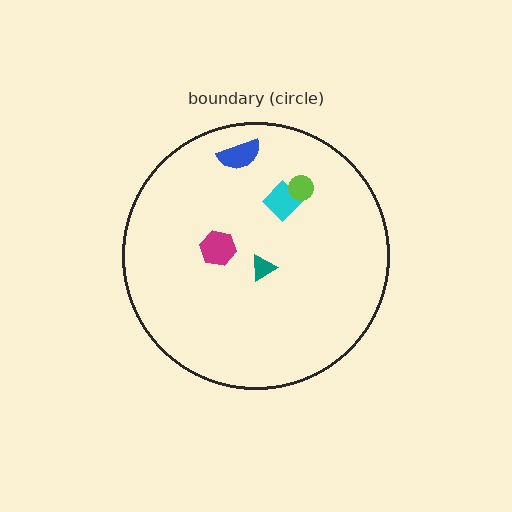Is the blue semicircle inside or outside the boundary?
Inside.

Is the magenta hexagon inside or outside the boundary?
Inside.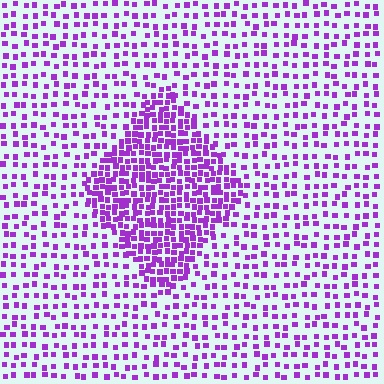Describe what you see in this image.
The image contains small purple elements arranged at two different densities. A diamond-shaped region is visible where the elements are more densely packed than the surrounding area.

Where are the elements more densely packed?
The elements are more densely packed inside the diamond boundary.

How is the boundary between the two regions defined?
The boundary is defined by a change in element density (approximately 2.3x ratio). All elements are the same color, size, and shape.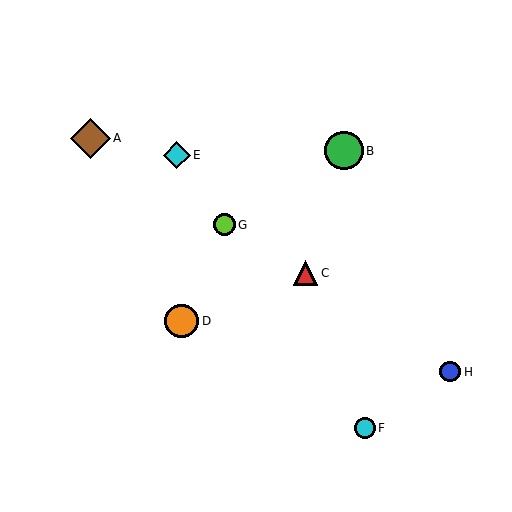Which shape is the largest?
The brown diamond (labeled A) is the largest.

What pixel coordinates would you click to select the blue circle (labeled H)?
Click at (450, 372) to select the blue circle H.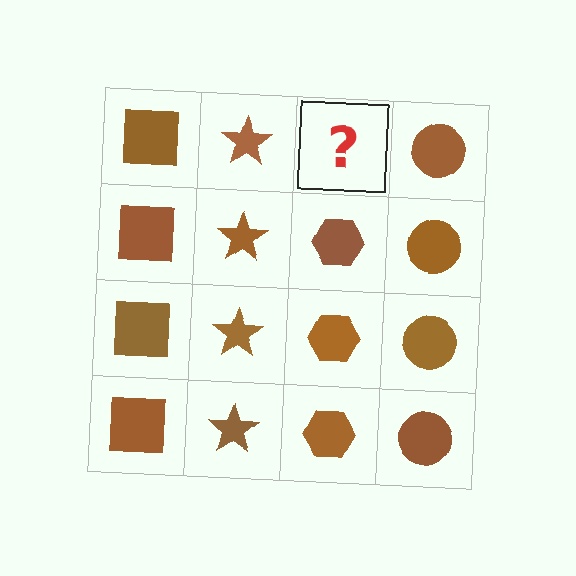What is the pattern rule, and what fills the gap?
The rule is that each column has a consistent shape. The gap should be filled with a brown hexagon.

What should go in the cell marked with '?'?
The missing cell should contain a brown hexagon.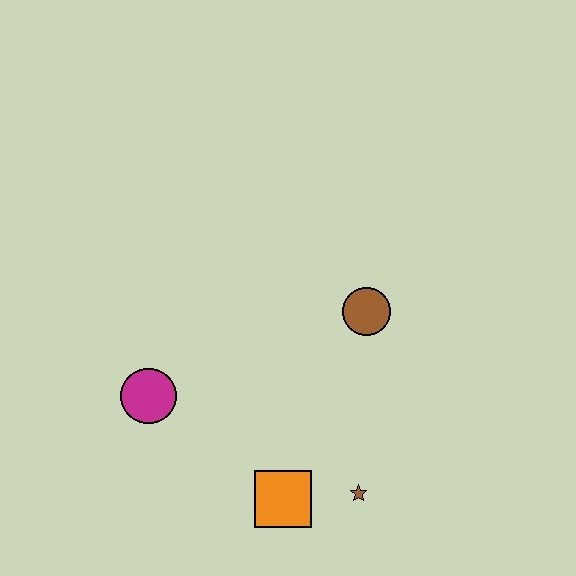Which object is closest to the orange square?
The brown star is closest to the orange square.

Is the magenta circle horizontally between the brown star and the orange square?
No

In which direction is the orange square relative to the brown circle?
The orange square is below the brown circle.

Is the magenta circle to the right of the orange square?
No